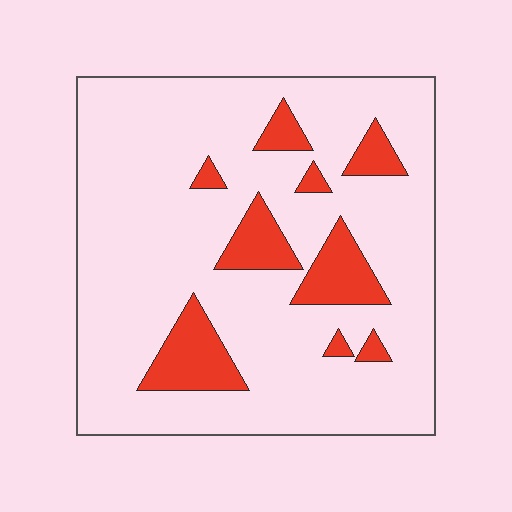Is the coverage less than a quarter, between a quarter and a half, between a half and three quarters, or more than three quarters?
Less than a quarter.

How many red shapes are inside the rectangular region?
9.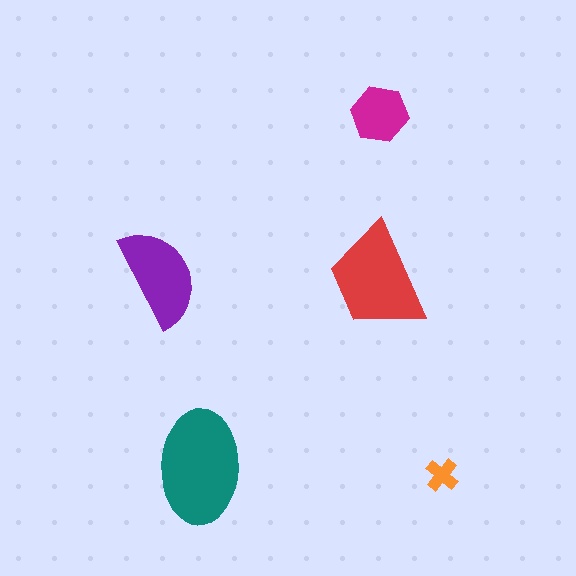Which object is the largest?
The teal ellipse.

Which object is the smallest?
The orange cross.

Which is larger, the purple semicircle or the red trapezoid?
The red trapezoid.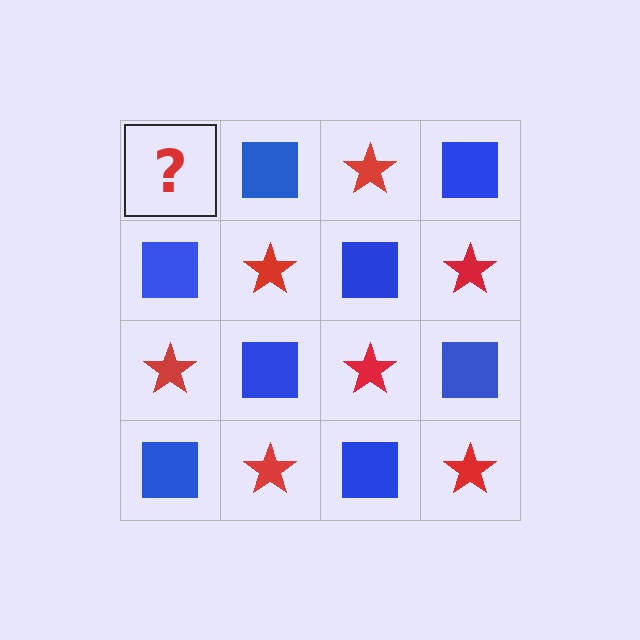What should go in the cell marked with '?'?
The missing cell should contain a red star.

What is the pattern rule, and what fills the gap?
The rule is that it alternates red star and blue square in a checkerboard pattern. The gap should be filled with a red star.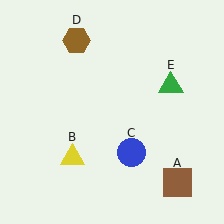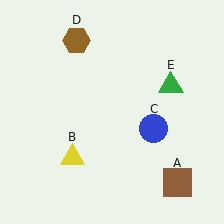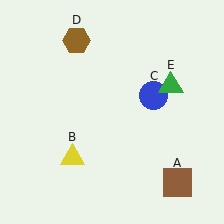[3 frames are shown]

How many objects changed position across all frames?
1 object changed position: blue circle (object C).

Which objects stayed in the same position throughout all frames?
Brown square (object A) and yellow triangle (object B) and brown hexagon (object D) and green triangle (object E) remained stationary.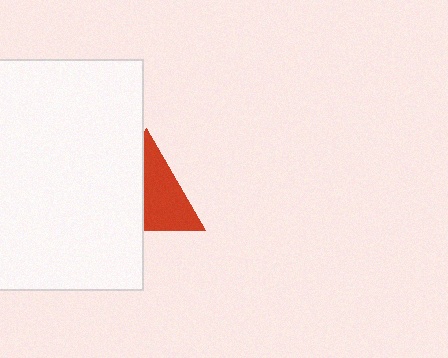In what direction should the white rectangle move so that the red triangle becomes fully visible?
The white rectangle should move left. That is the shortest direction to clear the overlap and leave the red triangle fully visible.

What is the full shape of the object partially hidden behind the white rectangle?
The partially hidden object is a red triangle.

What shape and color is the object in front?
The object in front is a white rectangle.